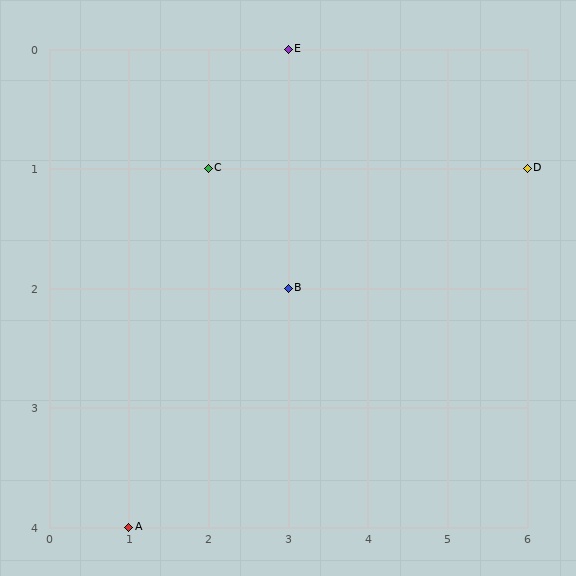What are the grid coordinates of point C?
Point C is at grid coordinates (2, 1).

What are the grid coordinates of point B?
Point B is at grid coordinates (3, 2).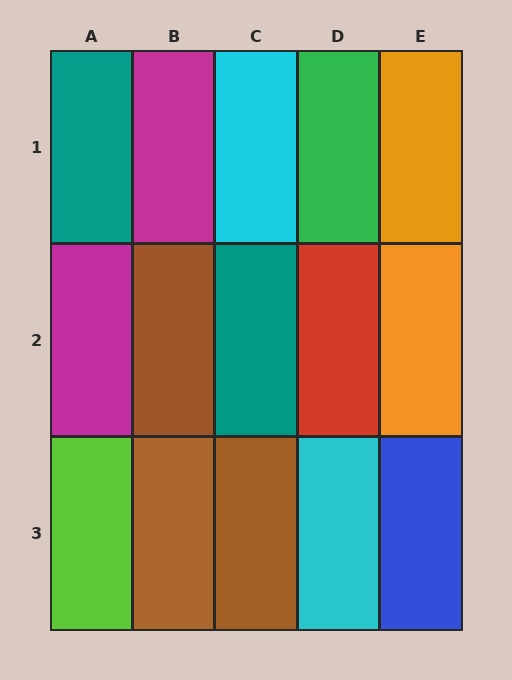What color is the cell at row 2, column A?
Magenta.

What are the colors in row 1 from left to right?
Teal, magenta, cyan, green, orange.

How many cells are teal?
2 cells are teal.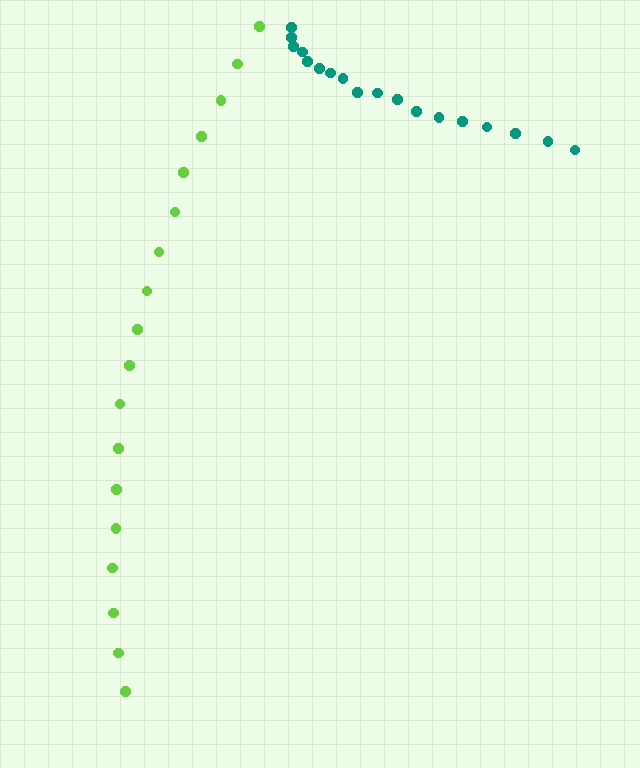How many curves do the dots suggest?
There are 2 distinct paths.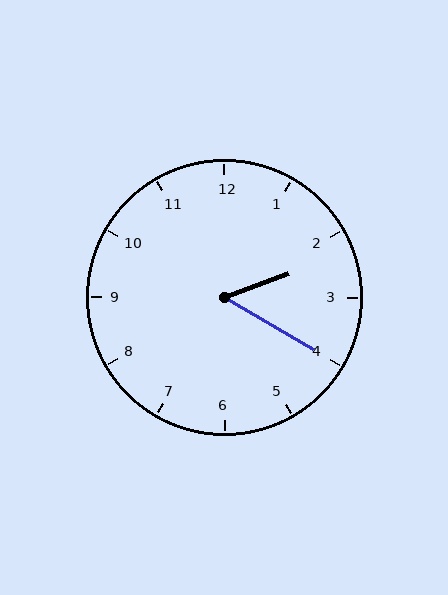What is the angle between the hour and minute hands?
Approximately 50 degrees.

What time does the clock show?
2:20.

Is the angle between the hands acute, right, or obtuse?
It is acute.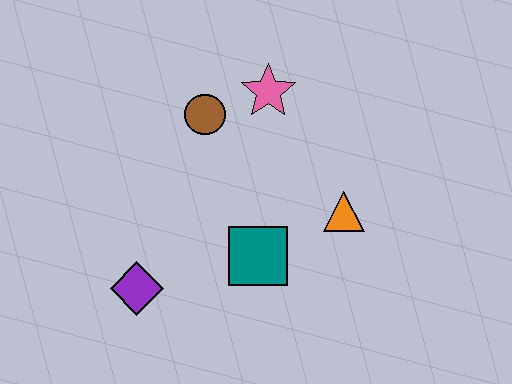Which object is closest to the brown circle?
The pink star is closest to the brown circle.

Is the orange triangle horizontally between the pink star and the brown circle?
No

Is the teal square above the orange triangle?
No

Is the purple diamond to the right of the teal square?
No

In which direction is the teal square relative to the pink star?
The teal square is below the pink star.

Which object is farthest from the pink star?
The purple diamond is farthest from the pink star.